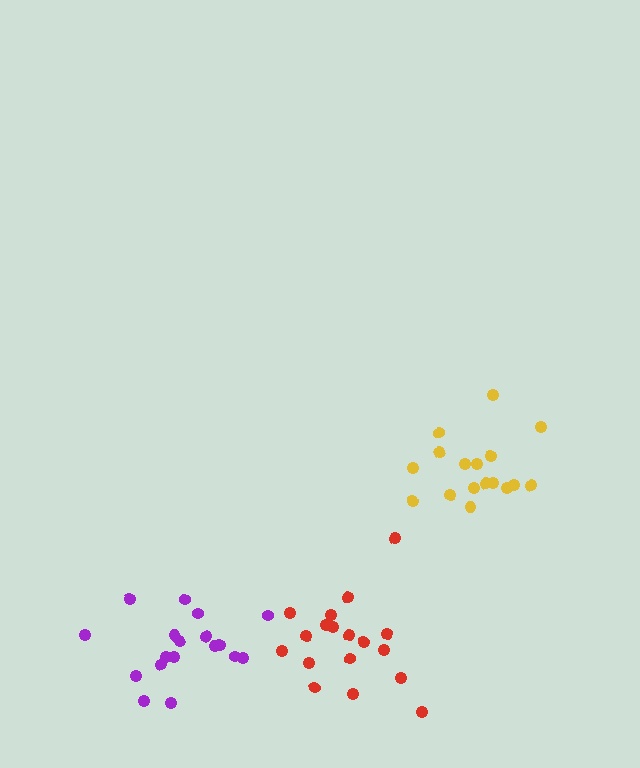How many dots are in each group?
Group 1: 17 dots, Group 2: 18 dots, Group 3: 18 dots (53 total).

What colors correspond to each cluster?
The clusters are colored: yellow, red, purple.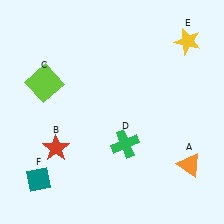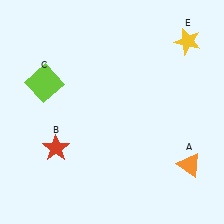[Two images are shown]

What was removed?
The teal diamond (F), the green cross (D) were removed in Image 2.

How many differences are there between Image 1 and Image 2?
There are 2 differences between the two images.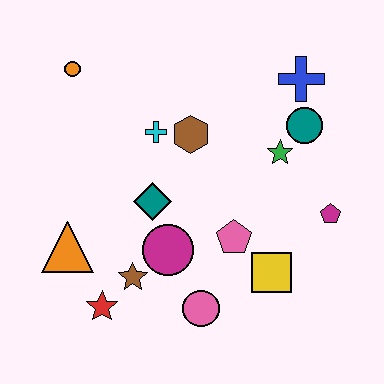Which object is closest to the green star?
The teal circle is closest to the green star.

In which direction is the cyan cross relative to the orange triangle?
The cyan cross is above the orange triangle.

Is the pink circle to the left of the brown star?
No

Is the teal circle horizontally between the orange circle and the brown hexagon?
No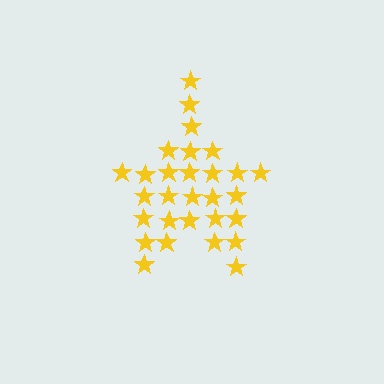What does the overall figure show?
The overall figure shows a star.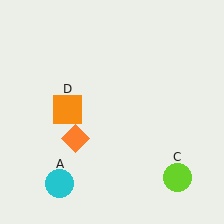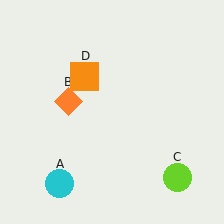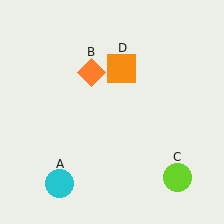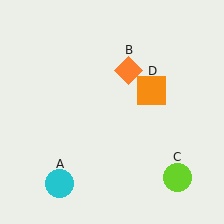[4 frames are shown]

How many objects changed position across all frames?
2 objects changed position: orange diamond (object B), orange square (object D).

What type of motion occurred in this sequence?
The orange diamond (object B), orange square (object D) rotated clockwise around the center of the scene.